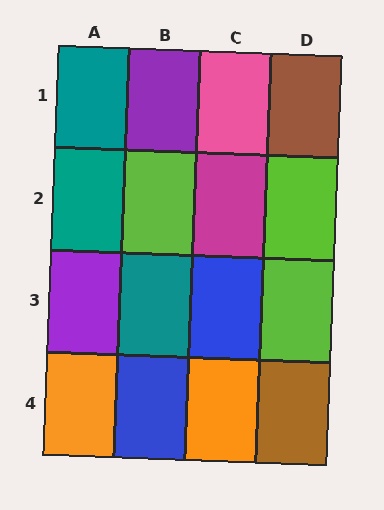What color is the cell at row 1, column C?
Pink.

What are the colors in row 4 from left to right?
Orange, blue, orange, brown.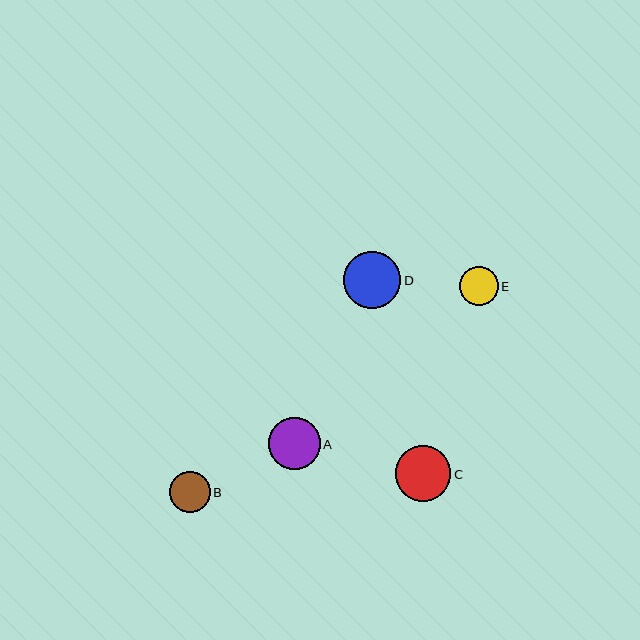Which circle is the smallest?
Circle E is the smallest with a size of approximately 39 pixels.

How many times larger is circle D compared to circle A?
Circle D is approximately 1.1 times the size of circle A.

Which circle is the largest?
Circle D is the largest with a size of approximately 57 pixels.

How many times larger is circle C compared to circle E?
Circle C is approximately 1.4 times the size of circle E.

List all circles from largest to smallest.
From largest to smallest: D, C, A, B, E.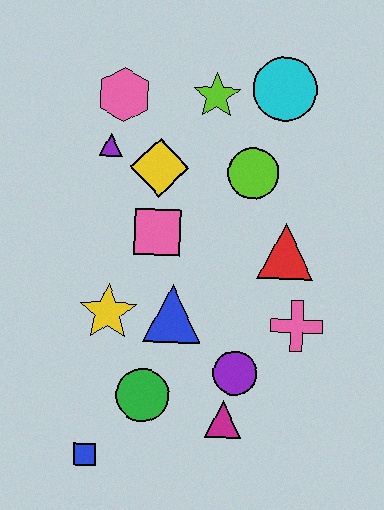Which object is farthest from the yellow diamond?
The blue square is farthest from the yellow diamond.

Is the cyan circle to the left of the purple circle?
No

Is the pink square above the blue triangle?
Yes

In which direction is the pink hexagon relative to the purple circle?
The pink hexagon is above the purple circle.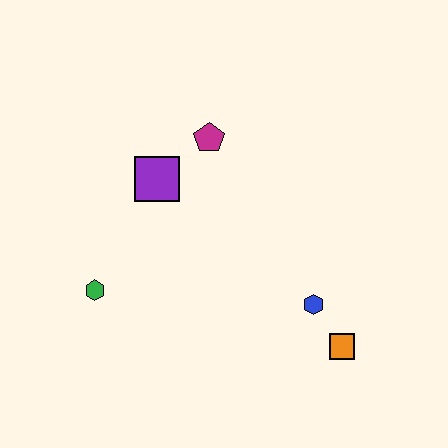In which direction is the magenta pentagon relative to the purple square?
The magenta pentagon is to the right of the purple square.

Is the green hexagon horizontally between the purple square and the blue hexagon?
No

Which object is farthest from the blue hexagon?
The green hexagon is farthest from the blue hexagon.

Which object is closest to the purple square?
The magenta pentagon is closest to the purple square.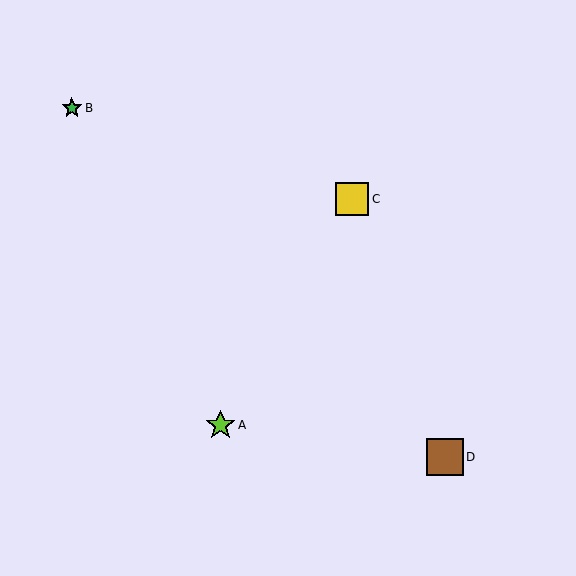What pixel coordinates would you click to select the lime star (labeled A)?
Click at (221, 425) to select the lime star A.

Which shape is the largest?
The brown square (labeled D) is the largest.